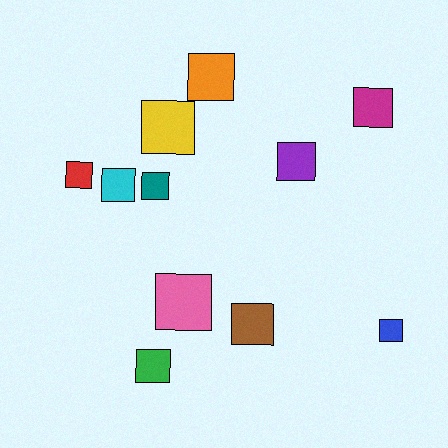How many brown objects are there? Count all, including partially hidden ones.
There is 1 brown object.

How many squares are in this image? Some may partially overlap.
There are 11 squares.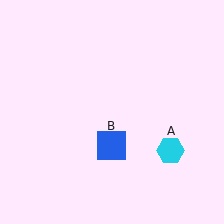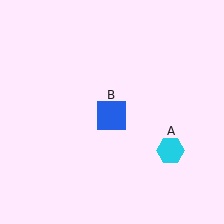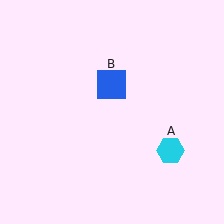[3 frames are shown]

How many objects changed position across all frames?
1 object changed position: blue square (object B).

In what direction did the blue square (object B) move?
The blue square (object B) moved up.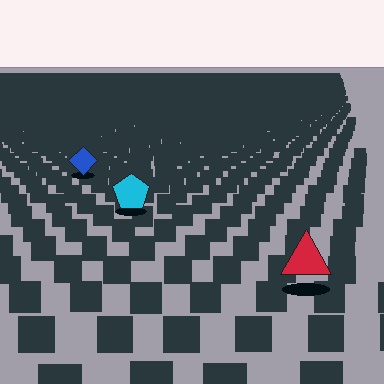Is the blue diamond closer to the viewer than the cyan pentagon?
No. The cyan pentagon is closer — you can tell from the texture gradient: the ground texture is coarser near it.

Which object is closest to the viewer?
The red triangle is closest. The texture marks near it are larger and more spread out.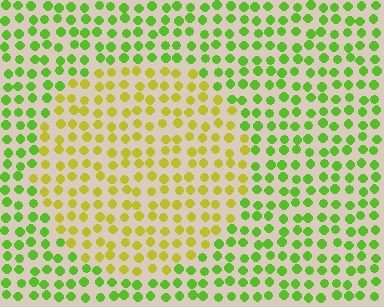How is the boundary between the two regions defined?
The boundary is defined purely by a slight shift in hue (about 41 degrees). Spacing, size, and orientation are identical on both sides.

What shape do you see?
I see a circle.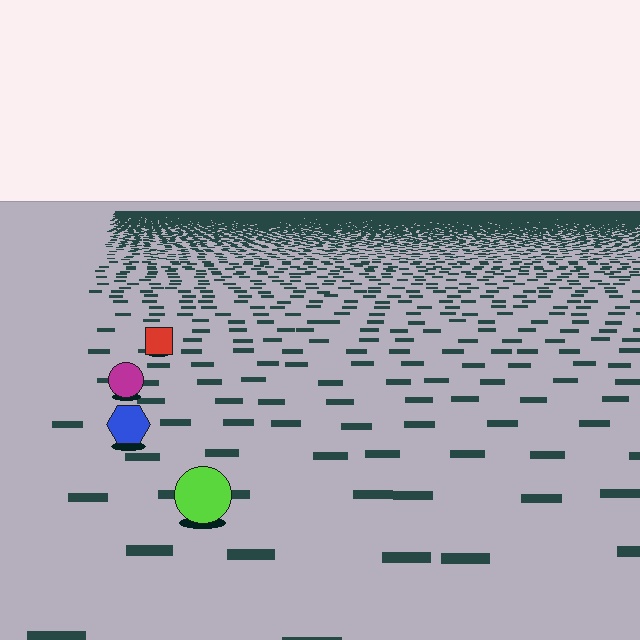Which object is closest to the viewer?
The lime circle is closest. The texture marks near it are larger and more spread out.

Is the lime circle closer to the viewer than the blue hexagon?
Yes. The lime circle is closer — you can tell from the texture gradient: the ground texture is coarser near it.